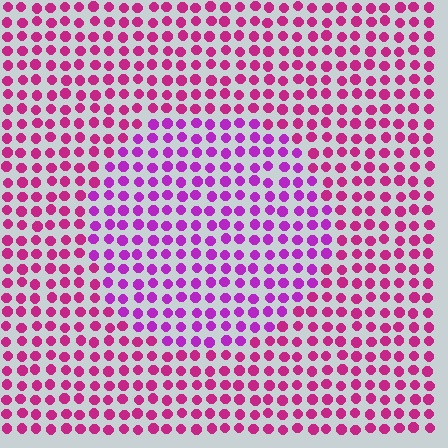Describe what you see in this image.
The image is filled with small magenta elements in a uniform arrangement. A circle-shaped region is visible where the elements are tinted to a slightly different hue, forming a subtle color boundary.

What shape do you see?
I see a circle.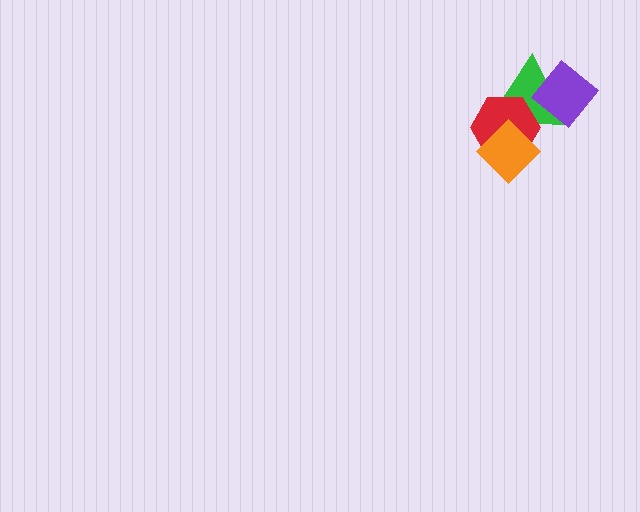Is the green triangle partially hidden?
Yes, it is partially covered by another shape.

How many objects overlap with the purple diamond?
1 object overlaps with the purple diamond.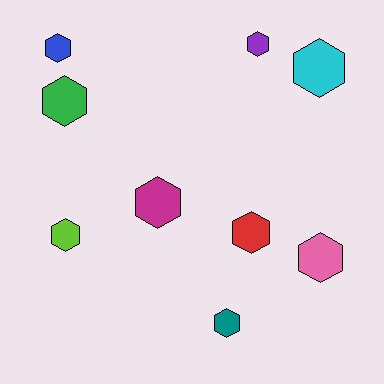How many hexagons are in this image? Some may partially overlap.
There are 9 hexagons.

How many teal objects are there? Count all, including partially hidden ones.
There is 1 teal object.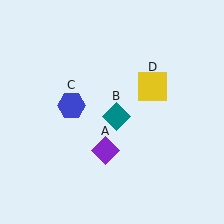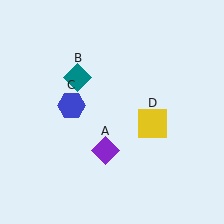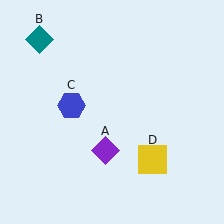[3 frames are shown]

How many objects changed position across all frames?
2 objects changed position: teal diamond (object B), yellow square (object D).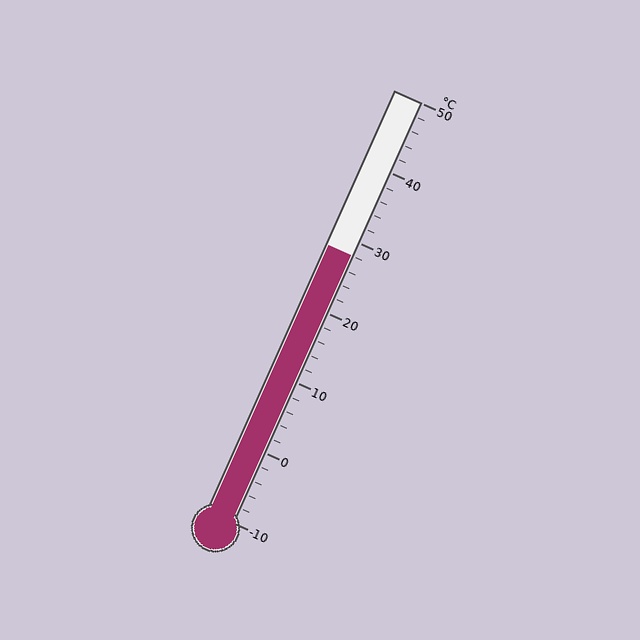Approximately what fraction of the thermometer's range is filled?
The thermometer is filled to approximately 65% of its range.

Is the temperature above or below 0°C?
The temperature is above 0°C.